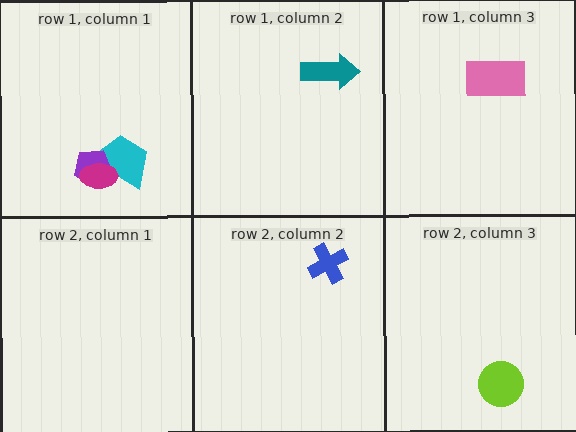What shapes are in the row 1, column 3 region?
The pink rectangle.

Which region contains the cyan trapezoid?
The row 1, column 1 region.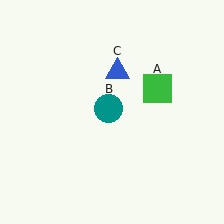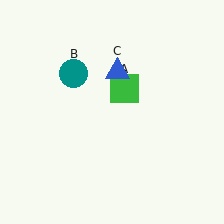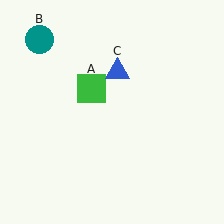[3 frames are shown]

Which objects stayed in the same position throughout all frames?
Blue triangle (object C) remained stationary.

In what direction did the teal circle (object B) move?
The teal circle (object B) moved up and to the left.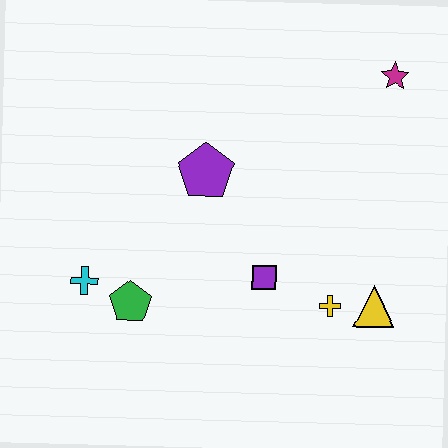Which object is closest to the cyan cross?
The green pentagon is closest to the cyan cross.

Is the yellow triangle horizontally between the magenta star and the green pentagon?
Yes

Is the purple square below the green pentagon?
No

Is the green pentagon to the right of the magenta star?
No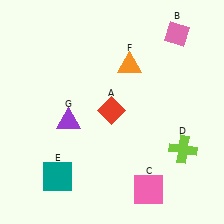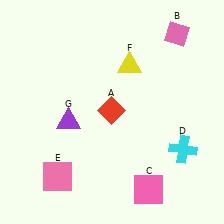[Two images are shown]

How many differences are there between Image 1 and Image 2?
There are 3 differences between the two images.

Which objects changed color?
D changed from lime to cyan. E changed from teal to pink. F changed from orange to yellow.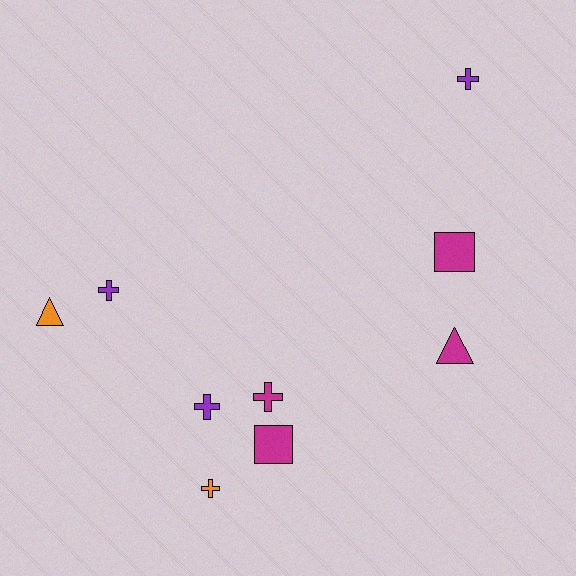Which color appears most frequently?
Magenta, with 4 objects.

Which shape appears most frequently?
Cross, with 5 objects.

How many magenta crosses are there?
There is 1 magenta cross.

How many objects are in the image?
There are 9 objects.